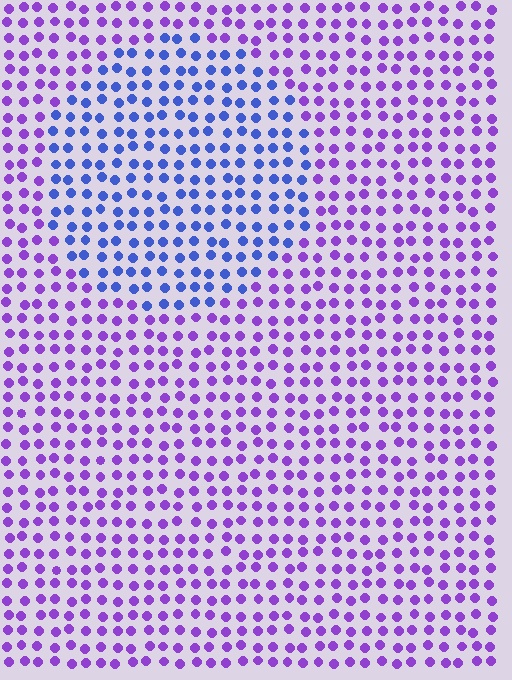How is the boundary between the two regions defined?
The boundary is defined purely by a slight shift in hue (about 46 degrees). Spacing, size, and orientation are identical on both sides.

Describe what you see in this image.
The image is filled with small purple elements in a uniform arrangement. A circle-shaped region is visible where the elements are tinted to a slightly different hue, forming a subtle color boundary.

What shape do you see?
I see a circle.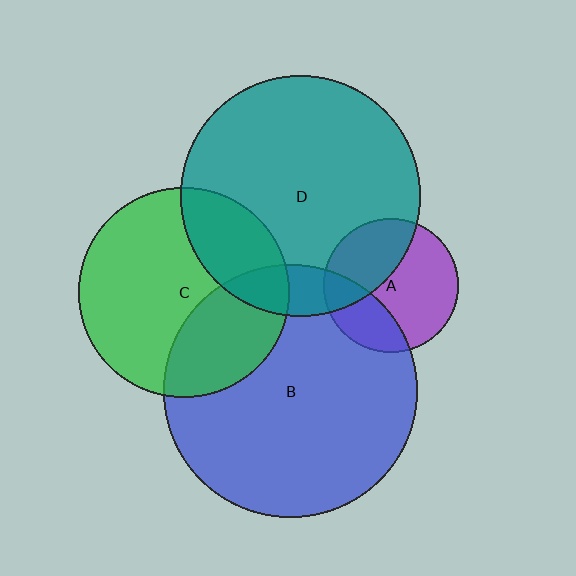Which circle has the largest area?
Circle B (blue).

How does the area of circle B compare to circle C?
Approximately 1.5 times.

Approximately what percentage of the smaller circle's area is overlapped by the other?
Approximately 25%.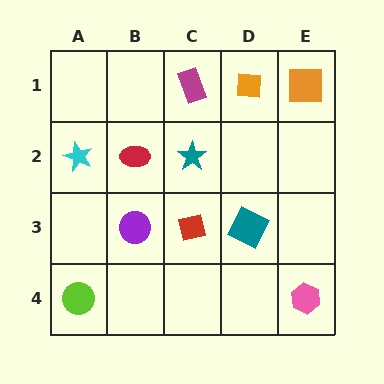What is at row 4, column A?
A lime circle.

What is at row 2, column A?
A cyan star.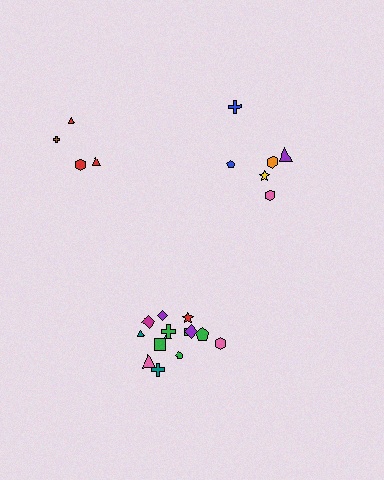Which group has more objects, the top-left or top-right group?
The top-right group.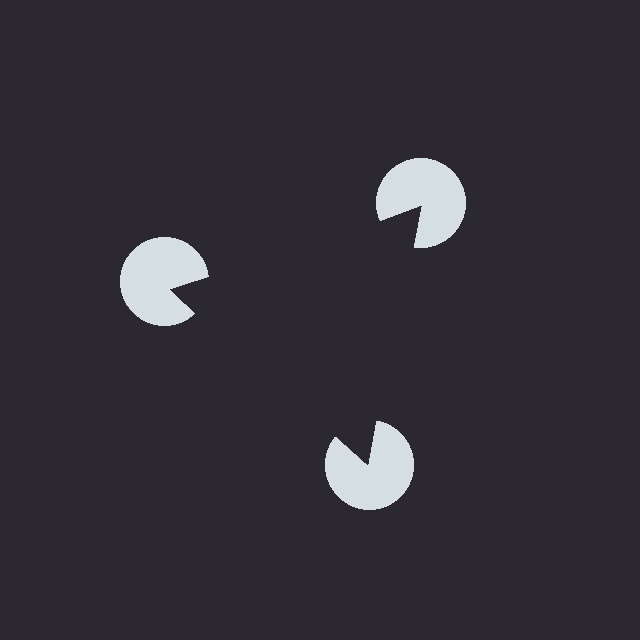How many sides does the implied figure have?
3 sides.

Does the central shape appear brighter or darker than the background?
It typically appears slightly darker than the background, even though no actual brightness change is drawn.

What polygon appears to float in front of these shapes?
An illusory triangle — its edges are inferred from the aligned wedge cuts in the pac-man discs, not physically drawn.